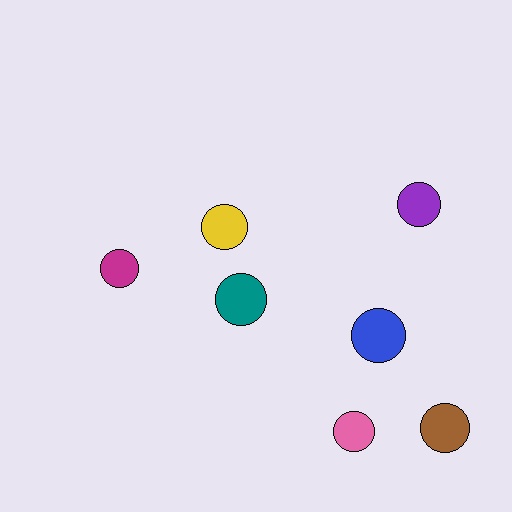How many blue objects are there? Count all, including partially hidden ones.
There is 1 blue object.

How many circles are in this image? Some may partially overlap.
There are 7 circles.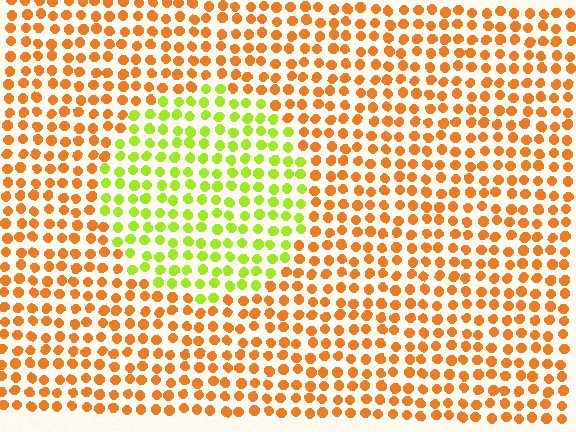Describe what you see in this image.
The image is filled with small orange elements in a uniform arrangement. A circle-shaped region is visible where the elements are tinted to a slightly different hue, forming a subtle color boundary.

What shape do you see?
I see a circle.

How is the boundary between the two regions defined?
The boundary is defined purely by a slight shift in hue (about 57 degrees). Spacing, size, and orientation are identical on both sides.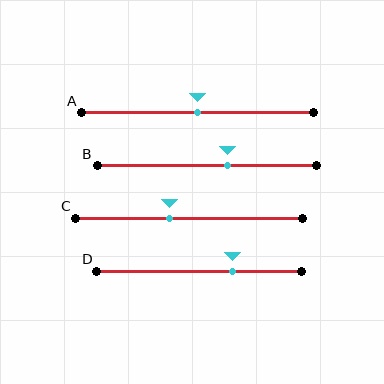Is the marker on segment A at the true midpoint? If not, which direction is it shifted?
Yes, the marker on segment A is at the true midpoint.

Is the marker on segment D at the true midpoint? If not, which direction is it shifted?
No, the marker on segment D is shifted to the right by about 16% of the segment length.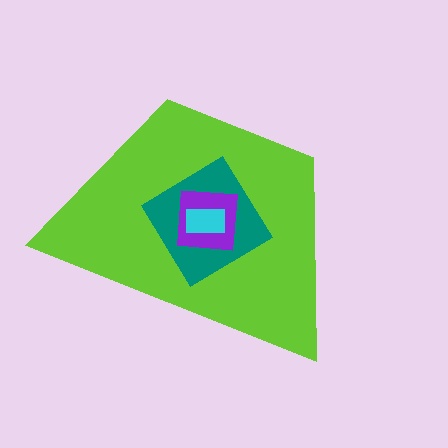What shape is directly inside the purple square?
The cyan rectangle.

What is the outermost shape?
The lime trapezoid.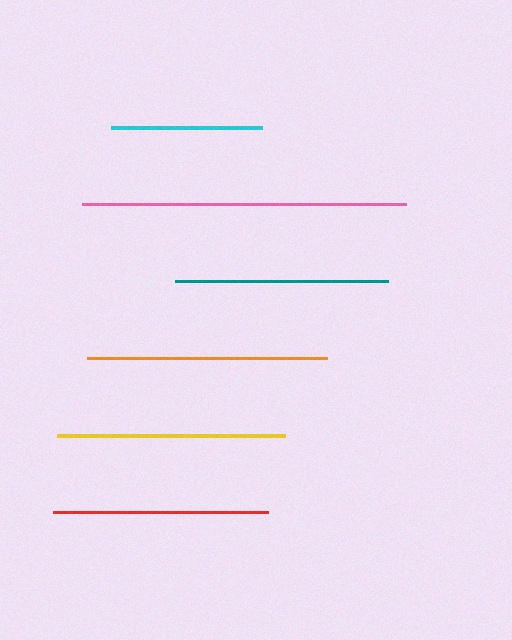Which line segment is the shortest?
The cyan line is the shortest at approximately 151 pixels.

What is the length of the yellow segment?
The yellow segment is approximately 227 pixels long.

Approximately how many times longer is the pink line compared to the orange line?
The pink line is approximately 1.3 times the length of the orange line.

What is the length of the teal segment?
The teal segment is approximately 213 pixels long.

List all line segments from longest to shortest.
From longest to shortest: pink, orange, yellow, red, teal, cyan.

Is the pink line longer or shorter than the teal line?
The pink line is longer than the teal line.